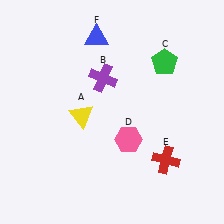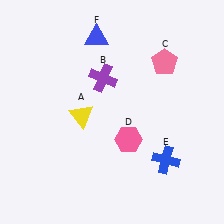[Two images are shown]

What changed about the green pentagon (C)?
In Image 1, C is green. In Image 2, it changed to pink.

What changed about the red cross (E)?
In Image 1, E is red. In Image 2, it changed to blue.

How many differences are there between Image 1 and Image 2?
There are 2 differences between the two images.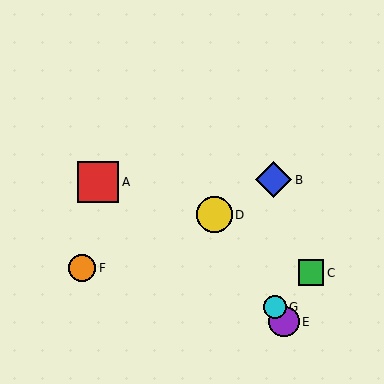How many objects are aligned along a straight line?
3 objects (D, E, G) are aligned along a straight line.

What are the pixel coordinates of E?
Object E is at (284, 322).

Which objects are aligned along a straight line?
Objects D, E, G are aligned along a straight line.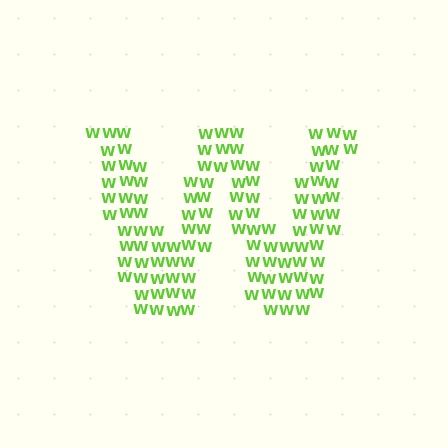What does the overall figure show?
The overall figure shows the letter W.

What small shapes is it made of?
It is made of small letter W's.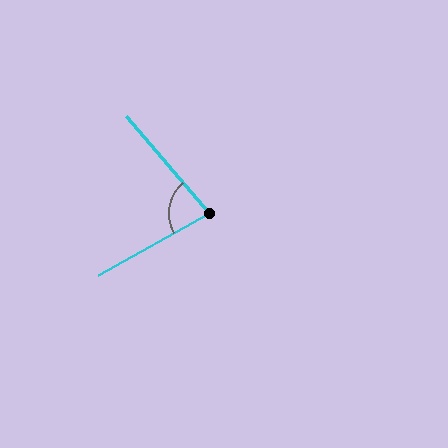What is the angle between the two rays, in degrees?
Approximately 79 degrees.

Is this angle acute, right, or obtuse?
It is acute.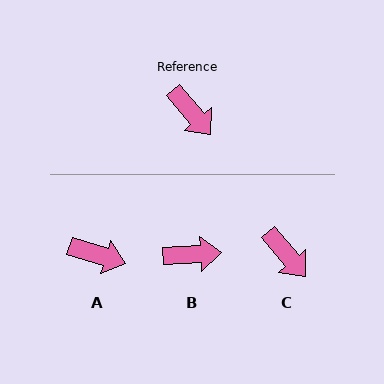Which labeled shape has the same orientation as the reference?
C.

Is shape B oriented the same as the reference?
No, it is off by about 53 degrees.